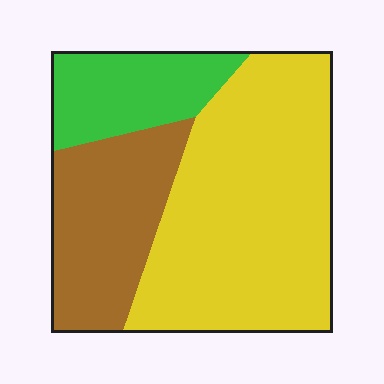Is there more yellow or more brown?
Yellow.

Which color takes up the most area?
Yellow, at roughly 55%.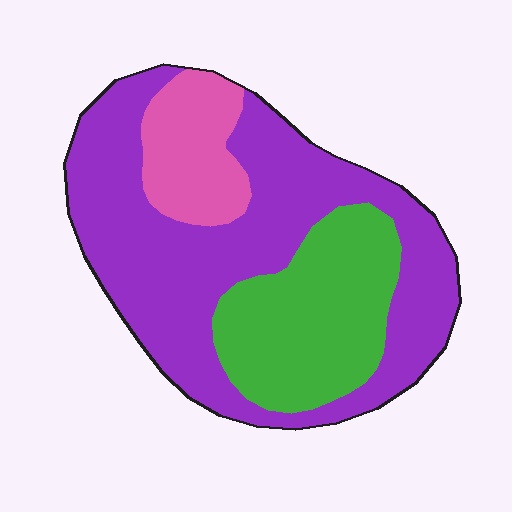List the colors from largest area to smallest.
From largest to smallest: purple, green, pink.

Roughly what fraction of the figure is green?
Green takes up between a quarter and a half of the figure.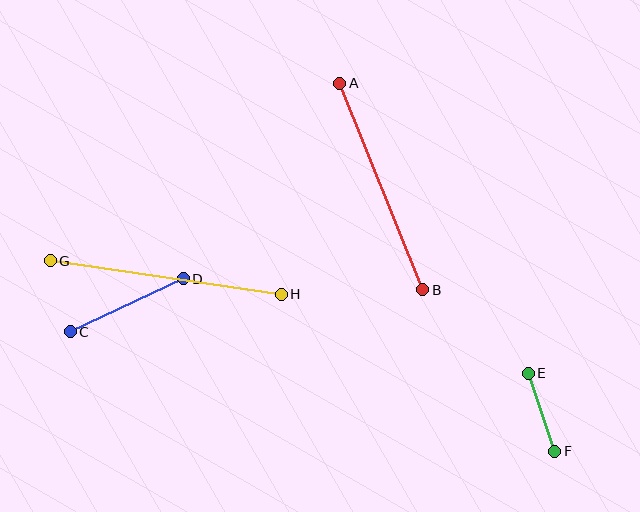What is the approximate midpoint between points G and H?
The midpoint is at approximately (166, 278) pixels.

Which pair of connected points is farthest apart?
Points G and H are farthest apart.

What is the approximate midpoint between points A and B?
The midpoint is at approximately (381, 186) pixels.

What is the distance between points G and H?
The distance is approximately 233 pixels.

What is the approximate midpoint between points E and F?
The midpoint is at approximately (541, 412) pixels.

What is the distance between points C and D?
The distance is approximately 125 pixels.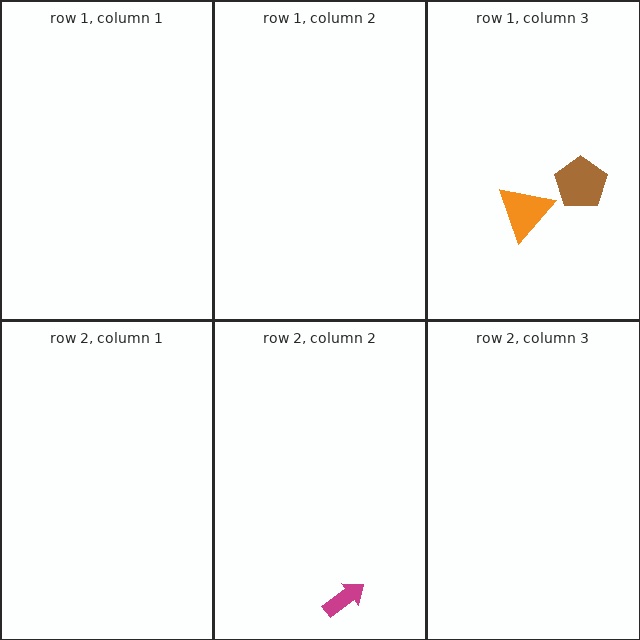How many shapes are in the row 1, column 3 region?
2.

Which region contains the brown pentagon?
The row 1, column 3 region.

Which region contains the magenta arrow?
The row 2, column 2 region.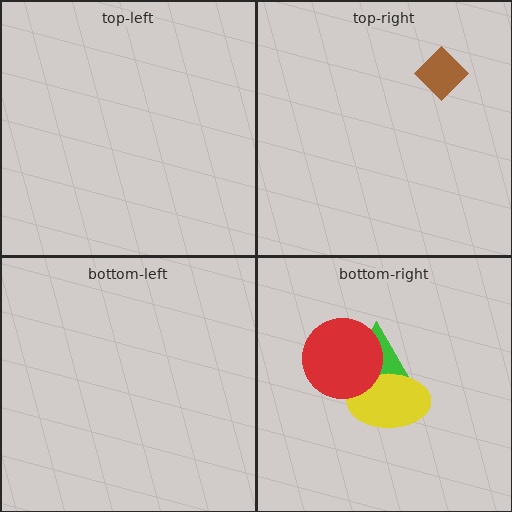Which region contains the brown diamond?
The top-right region.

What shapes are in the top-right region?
The brown diamond.